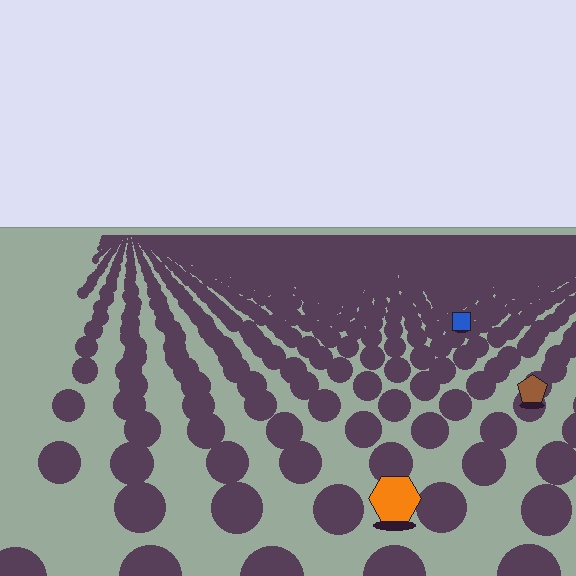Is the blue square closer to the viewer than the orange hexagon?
No. The orange hexagon is closer — you can tell from the texture gradient: the ground texture is coarser near it.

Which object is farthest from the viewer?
The blue square is farthest from the viewer. It appears smaller and the ground texture around it is denser.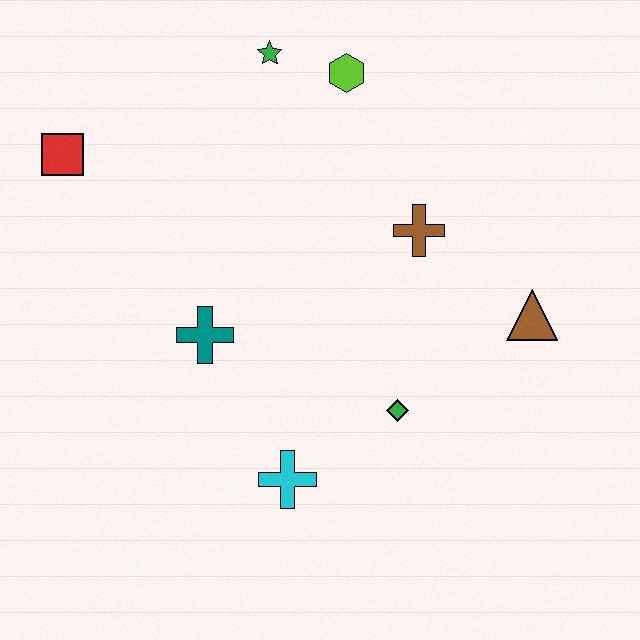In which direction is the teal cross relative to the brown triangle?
The teal cross is to the left of the brown triangle.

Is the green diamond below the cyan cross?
No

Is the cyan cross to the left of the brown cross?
Yes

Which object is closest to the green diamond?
The cyan cross is closest to the green diamond.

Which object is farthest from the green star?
The cyan cross is farthest from the green star.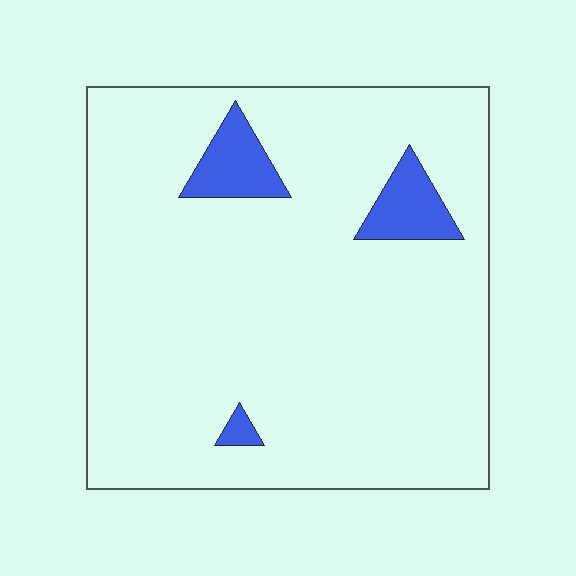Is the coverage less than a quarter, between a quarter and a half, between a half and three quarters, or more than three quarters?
Less than a quarter.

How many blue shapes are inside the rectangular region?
3.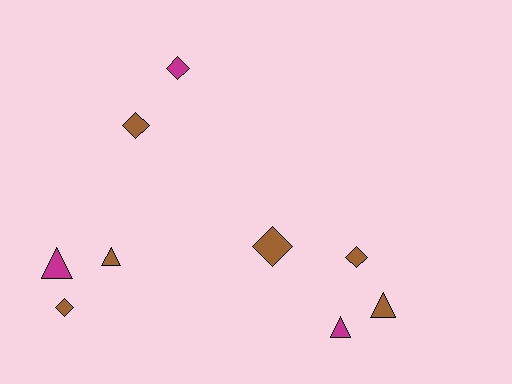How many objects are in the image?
There are 9 objects.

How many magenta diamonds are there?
There is 1 magenta diamond.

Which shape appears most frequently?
Diamond, with 5 objects.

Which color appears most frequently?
Brown, with 6 objects.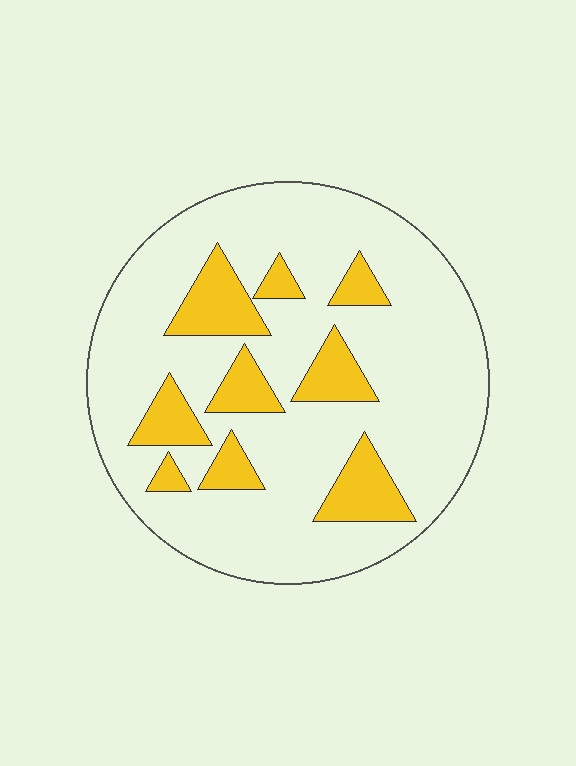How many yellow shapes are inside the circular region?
9.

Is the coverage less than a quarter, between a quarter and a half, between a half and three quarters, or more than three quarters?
Less than a quarter.